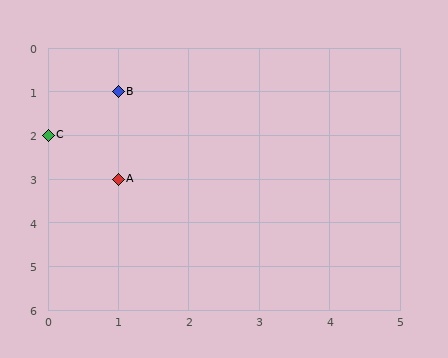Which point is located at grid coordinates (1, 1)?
Point B is at (1, 1).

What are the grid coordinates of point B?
Point B is at grid coordinates (1, 1).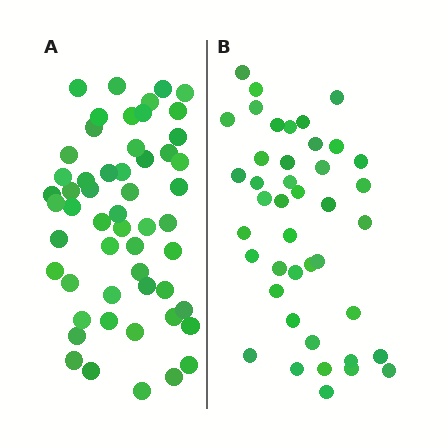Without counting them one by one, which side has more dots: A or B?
Region A (the left region) has more dots.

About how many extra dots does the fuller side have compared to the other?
Region A has roughly 12 or so more dots than region B.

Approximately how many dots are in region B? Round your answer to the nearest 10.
About 40 dots. (The exact count is 42, which rounds to 40.)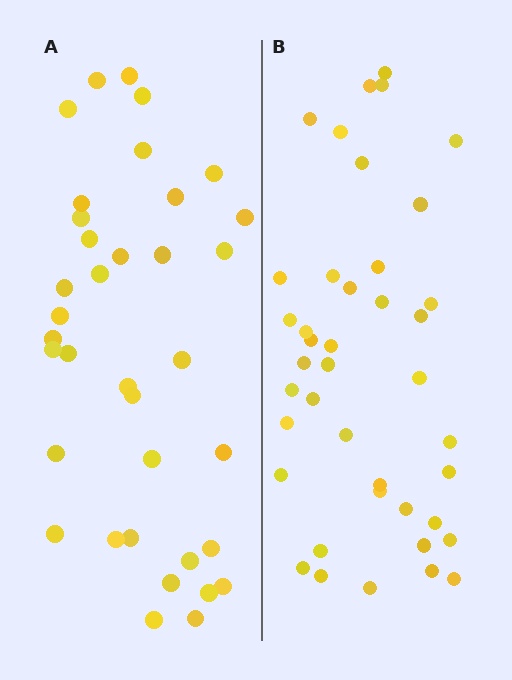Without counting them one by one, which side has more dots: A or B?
Region B (the right region) has more dots.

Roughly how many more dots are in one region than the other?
Region B has about 5 more dots than region A.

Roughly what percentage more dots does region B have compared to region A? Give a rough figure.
About 15% more.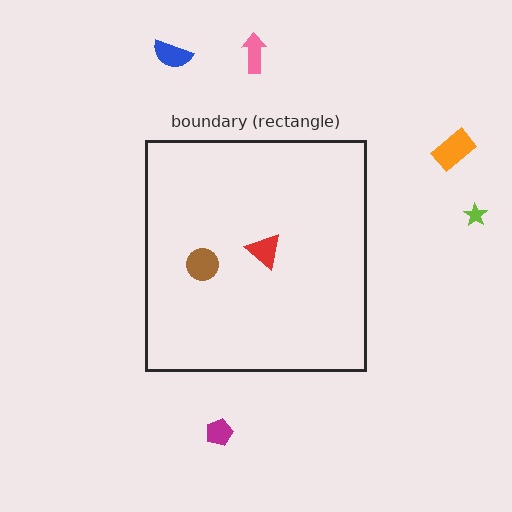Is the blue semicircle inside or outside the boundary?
Outside.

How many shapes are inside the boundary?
2 inside, 5 outside.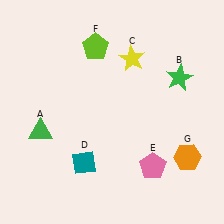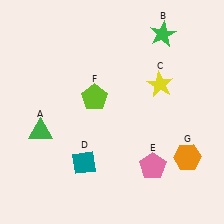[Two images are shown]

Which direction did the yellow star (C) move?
The yellow star (C) moved right.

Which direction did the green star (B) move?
The green star (B) moved up.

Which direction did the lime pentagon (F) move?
The lime pentagon (F) moved down.